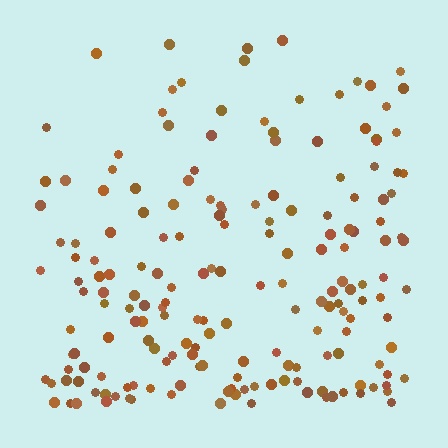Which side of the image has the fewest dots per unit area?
The top.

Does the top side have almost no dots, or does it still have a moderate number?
Still a moderate number, just noticeably fewer than the bottom.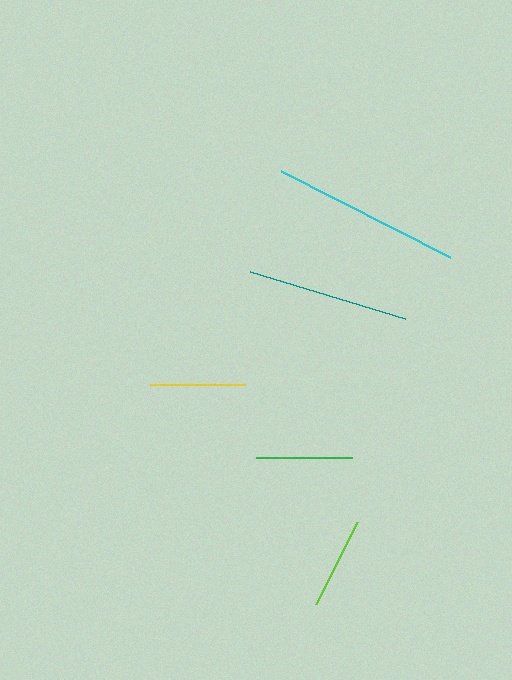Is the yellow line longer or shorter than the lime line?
The yellow line is longer than the lime line.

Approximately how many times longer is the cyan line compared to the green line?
The cyan line is approximately 2.0 times the length of the green line.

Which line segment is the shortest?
The lime line is the shortest at approximately 91 pixels.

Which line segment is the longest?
The cyan line is the longest at approximately 189 pixels.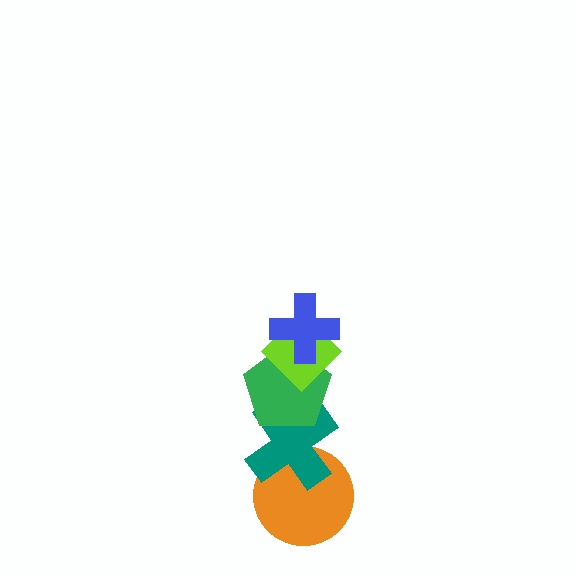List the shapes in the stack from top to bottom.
From top to bottom: the blue cross, the lime diamond, the green pentagon, the teal cross, the orange circle.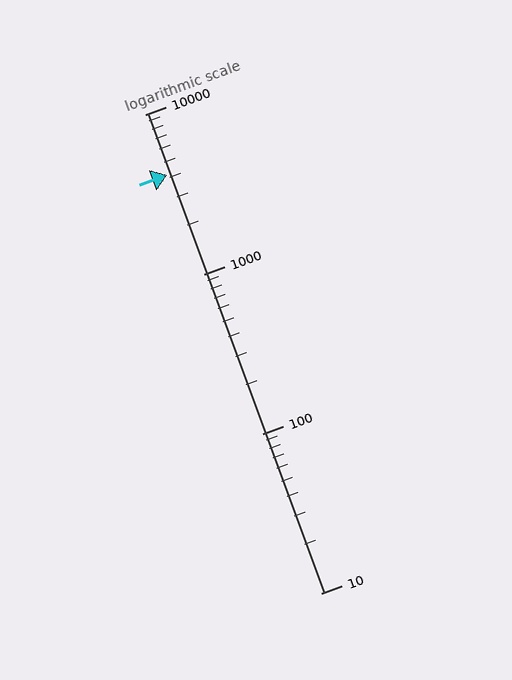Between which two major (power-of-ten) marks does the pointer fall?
The pointer is between 1000 and 10000.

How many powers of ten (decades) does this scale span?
The scale spans 3 decades, from 10 to 10000.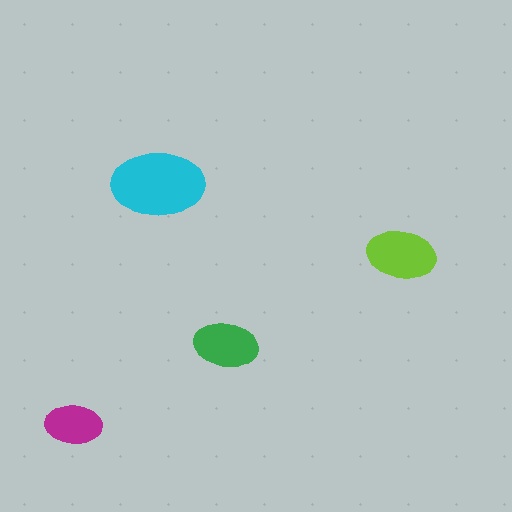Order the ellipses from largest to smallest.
the cyan one, the lime one, the green one, the magenta one.